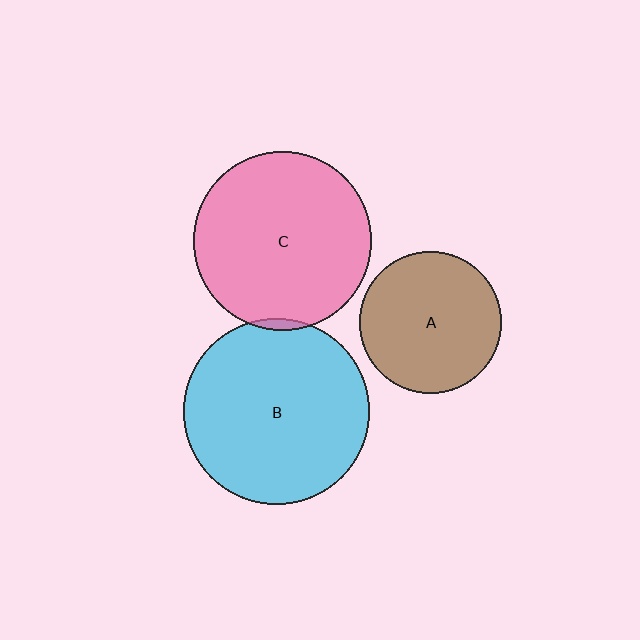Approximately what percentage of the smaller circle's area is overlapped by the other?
Approximately 5%.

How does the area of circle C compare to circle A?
Approximately 1.6 times.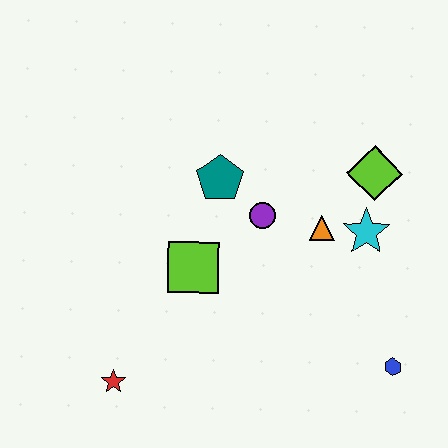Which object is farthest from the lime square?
The blue hexagon is farthest from the lime square.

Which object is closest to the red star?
The lime square is closest to the red star.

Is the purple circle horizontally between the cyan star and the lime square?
Yes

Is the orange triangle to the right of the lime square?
Yes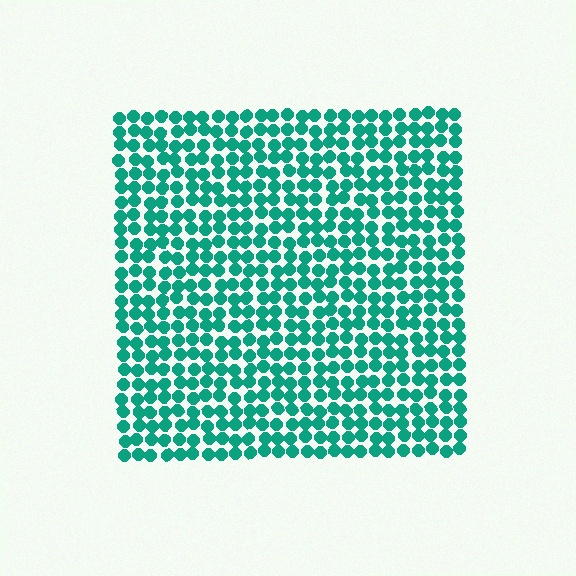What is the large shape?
The large shape is a square.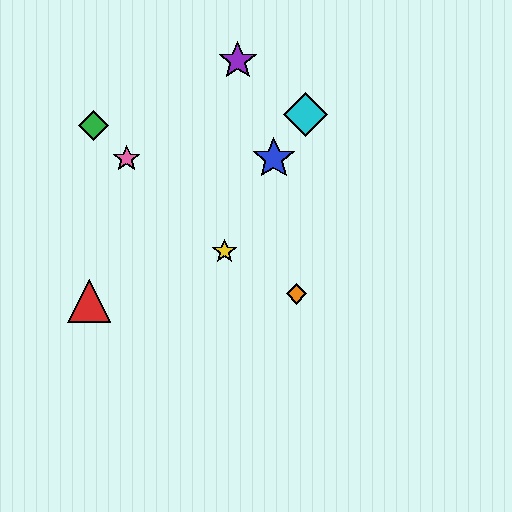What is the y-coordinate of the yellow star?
The yellow star is at y≈251.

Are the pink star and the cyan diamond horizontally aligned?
No, the pink star is at y≈159 and the cyan diamond is at y≈115.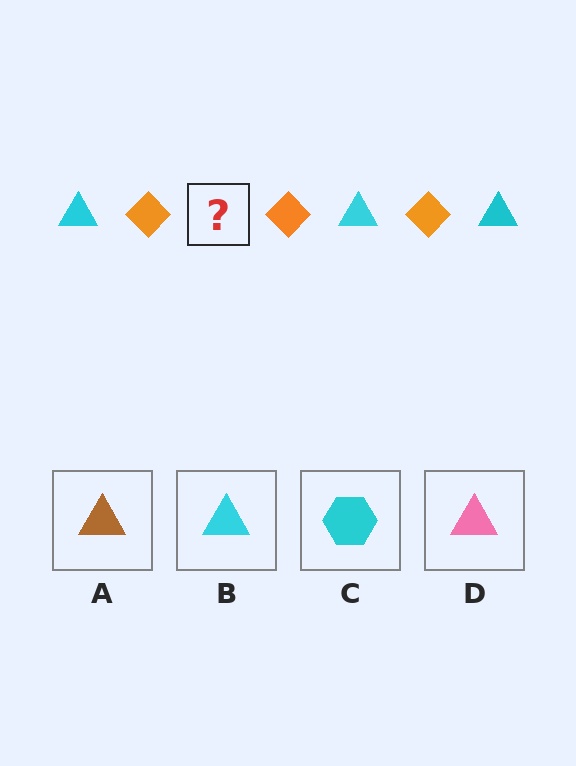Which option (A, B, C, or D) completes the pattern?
B.